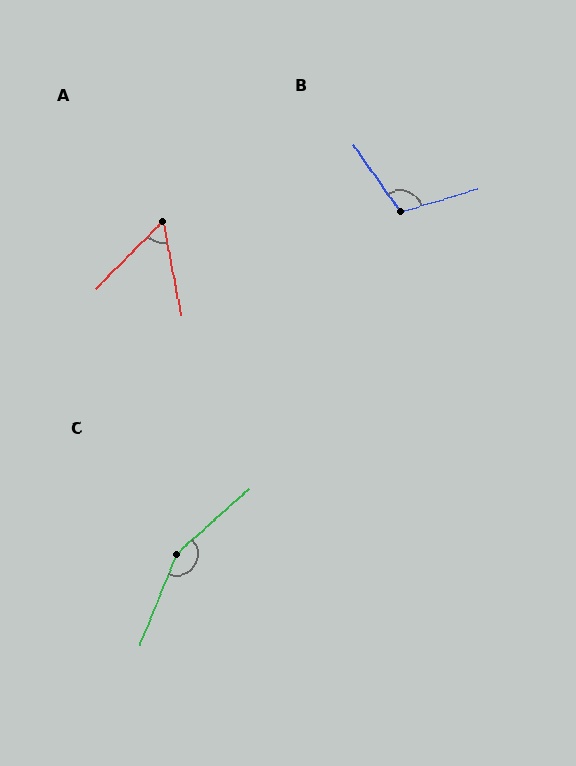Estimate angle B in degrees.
Approximately 109 degrees.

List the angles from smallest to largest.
A (56°), B (109°), C (154°).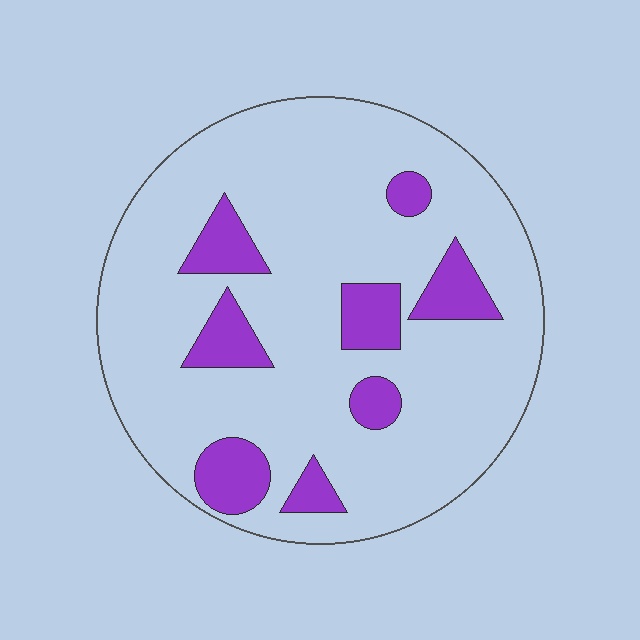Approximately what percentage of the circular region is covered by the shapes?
Approximately 15%.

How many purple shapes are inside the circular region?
8.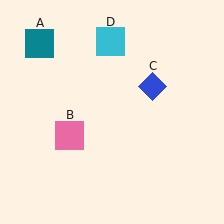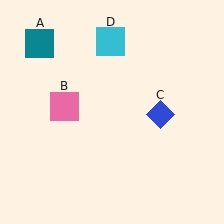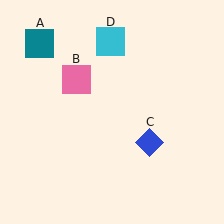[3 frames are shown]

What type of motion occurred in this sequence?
The pink square (object B), blue diamond (object C) rotated clockwise around the center of the scene.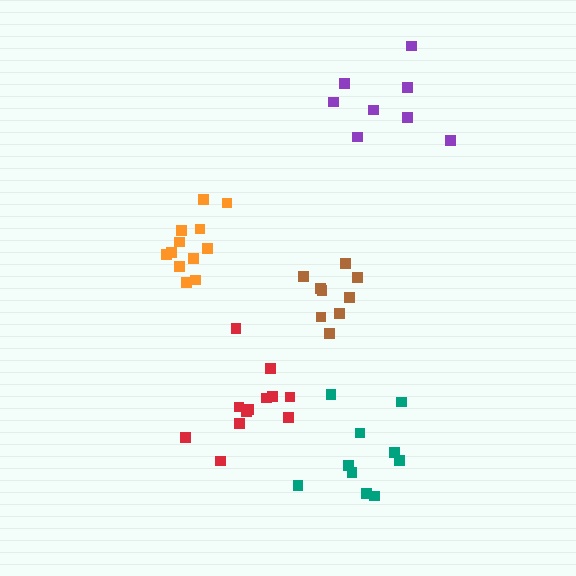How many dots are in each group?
Group 1: 8 dots, Group 2: 12 dots, Group 3: 12 dots, Group 4: 10 dots, Group 5: 9 dots (51 total).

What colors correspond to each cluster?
The clusters are colored: purple, orange, red, teal, brown.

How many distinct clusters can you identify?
There are 5 distinct clusters.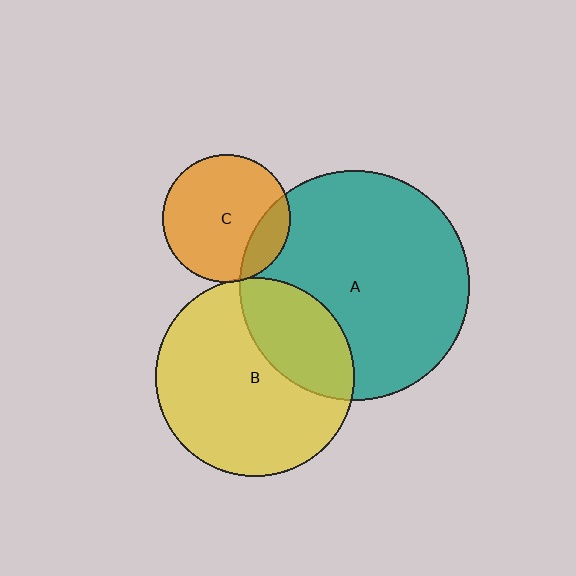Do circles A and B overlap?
Yes.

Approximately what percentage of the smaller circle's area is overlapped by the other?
Approximately 30%.